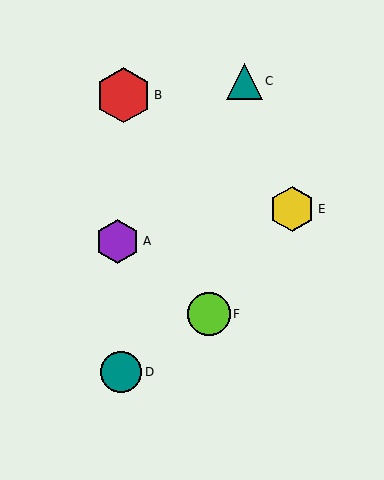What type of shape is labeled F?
Shape F is a lime circle.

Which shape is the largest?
The red hexagon (labeled B) is the largest.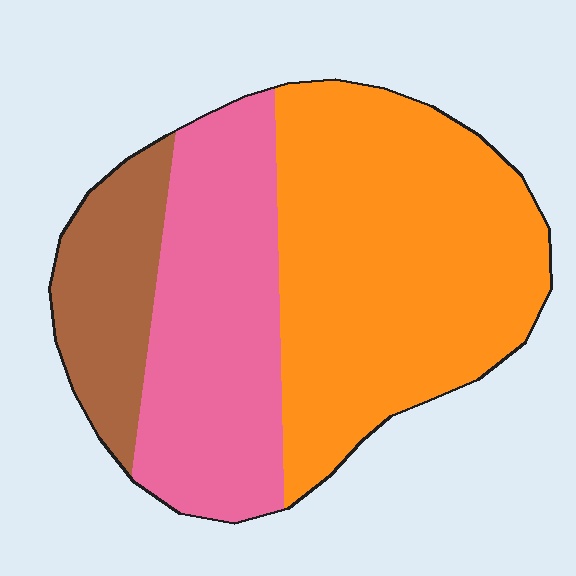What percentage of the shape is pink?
Pink takes up about one third (1/3) of the shape.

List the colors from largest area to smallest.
From largest to smallest: orange, pink, brown.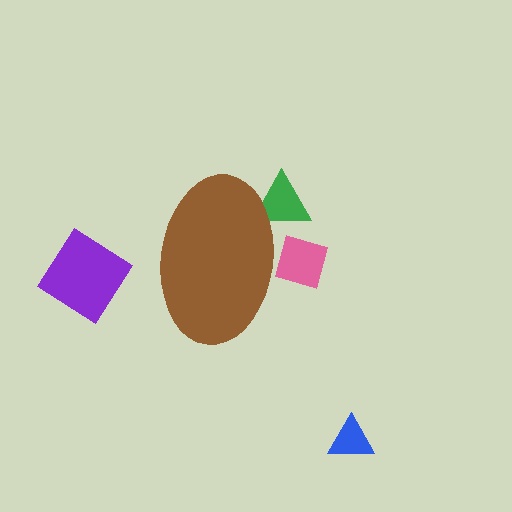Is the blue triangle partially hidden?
No, the blue triangle is fully visible.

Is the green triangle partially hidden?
Yes, the green triangle is partially hidden behind the brown ellipse.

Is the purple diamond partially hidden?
No, the purple diamond is fully visible.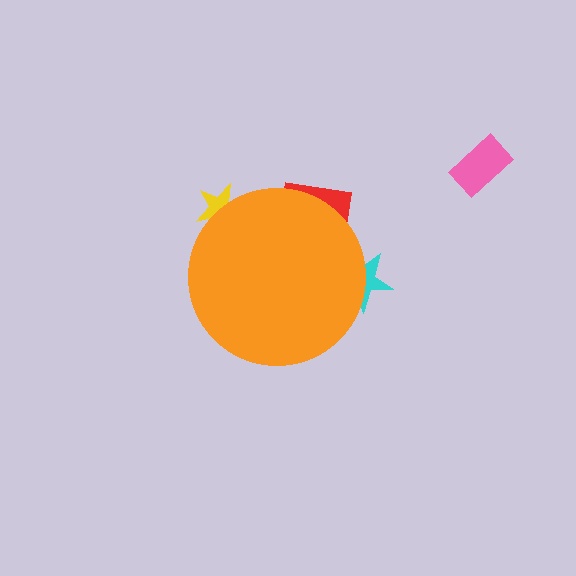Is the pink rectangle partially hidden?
No, the pink rectangle is fully visible.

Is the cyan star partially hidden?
Yes, the cyan star is partially hidden behind the orange circle.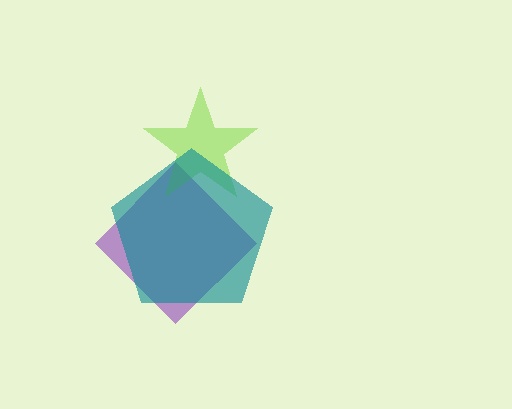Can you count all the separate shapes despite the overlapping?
Yes, there are 3 separate shapes.